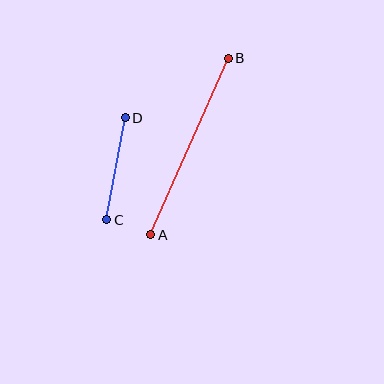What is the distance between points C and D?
The distance is approximately 104 pixels.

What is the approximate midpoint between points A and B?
The midpoint is at approximately (189, 147) pixels.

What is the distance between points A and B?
The distance is approximately 192 pixels.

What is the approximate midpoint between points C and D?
The midpoint is at approximately (116, 169) pixels.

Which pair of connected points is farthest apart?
Points A and B are farthest apart.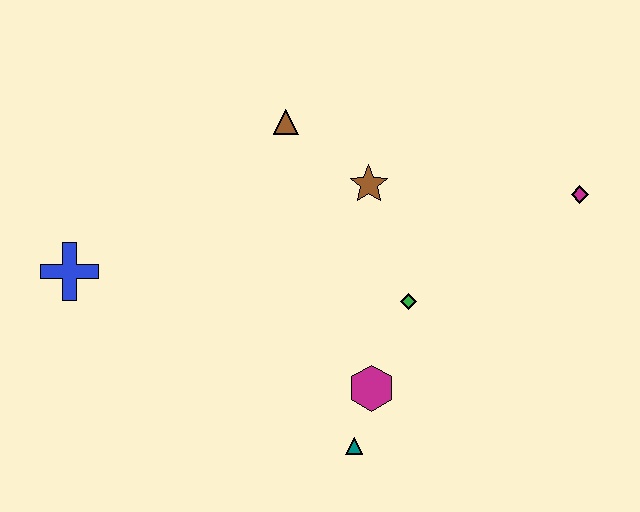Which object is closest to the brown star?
The brown triangle is closest to the brown star.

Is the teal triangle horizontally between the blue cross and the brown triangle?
No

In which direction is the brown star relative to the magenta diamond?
The brown star is to the left of the magenta diamond.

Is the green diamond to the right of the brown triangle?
Yes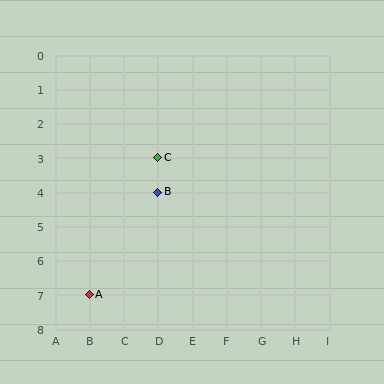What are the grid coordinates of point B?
Point B is at grid coordinates (D, 4).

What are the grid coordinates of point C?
Point C is at grid coordinates (D, 3).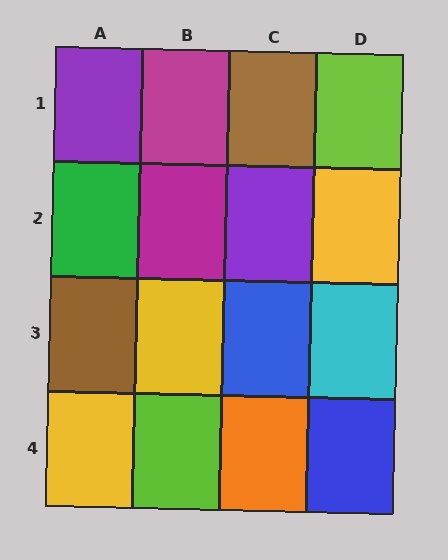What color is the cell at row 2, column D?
Yellow.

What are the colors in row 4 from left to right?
Yellow, lime, orange, blue.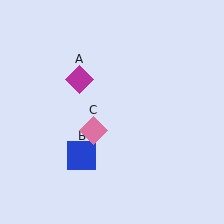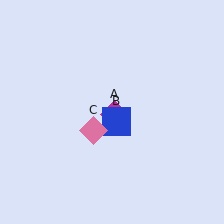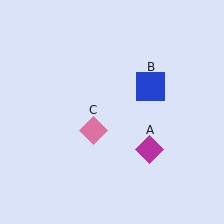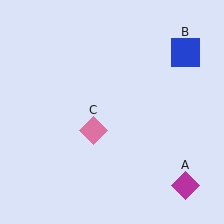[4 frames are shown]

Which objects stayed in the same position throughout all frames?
Pink diamond (object C) remained stationary.